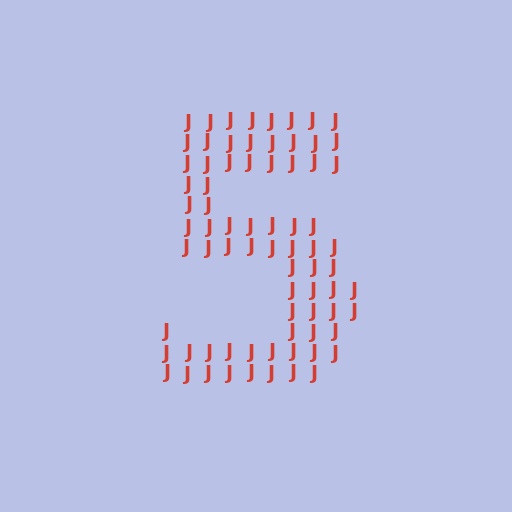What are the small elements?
The small elements are letter J's.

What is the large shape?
The large shape is the digit 5.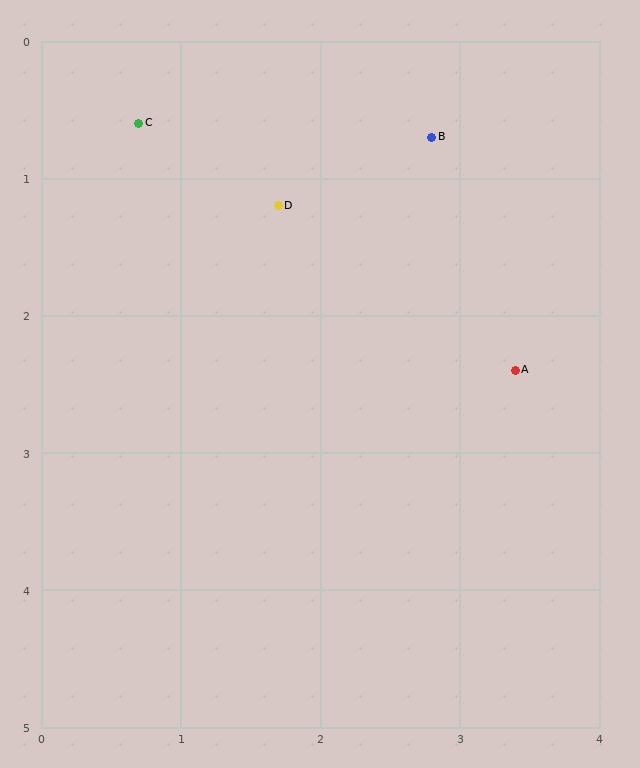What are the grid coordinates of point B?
Point B is at approximately (2.8, 0.7).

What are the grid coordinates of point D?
Point D is at approximately (1.7, 1.2).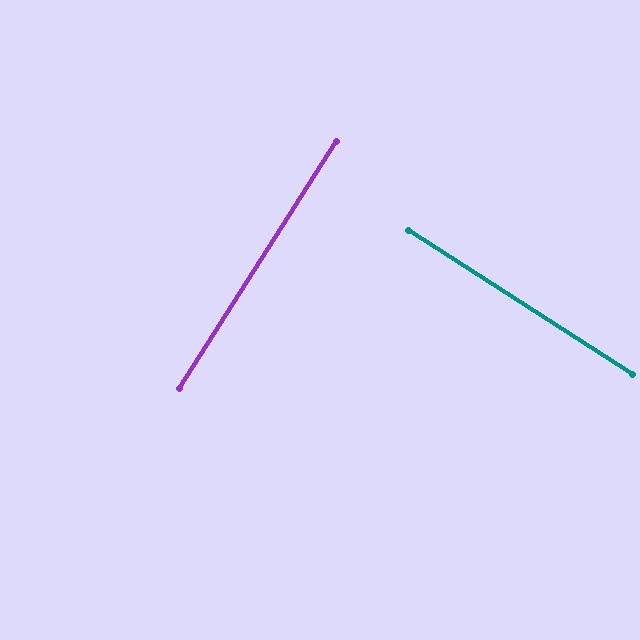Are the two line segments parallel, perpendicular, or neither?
Perpendicular — they meet at approximately 90°.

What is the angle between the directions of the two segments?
Approximately 90 degrees.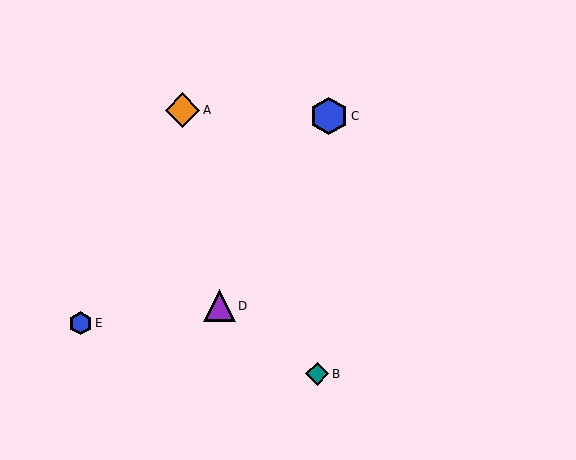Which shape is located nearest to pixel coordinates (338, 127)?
The blue hexagon (labeled C) at (329, 116) is nearest to that location.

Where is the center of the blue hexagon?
The center of the blue hexagon is at (80, 323).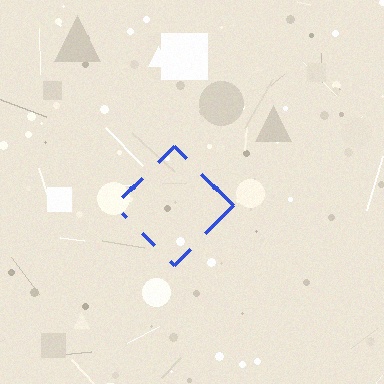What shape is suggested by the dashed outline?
The dashed outline suggests a diamond.